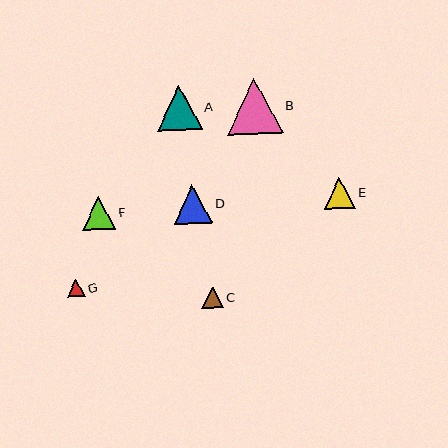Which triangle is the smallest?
Triangle G is the smallest with a size of approximately 18 pixels.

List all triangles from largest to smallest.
From largest to smallest: B, A, D, F, E, C, G.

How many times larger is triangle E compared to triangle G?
Triangle E is approximately 1.7 times the size of triangle G.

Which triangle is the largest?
Triangle B is the largest with a size of approximately 56 pixels.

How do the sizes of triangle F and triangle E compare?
Triangle F and triangle E are approximately the same size.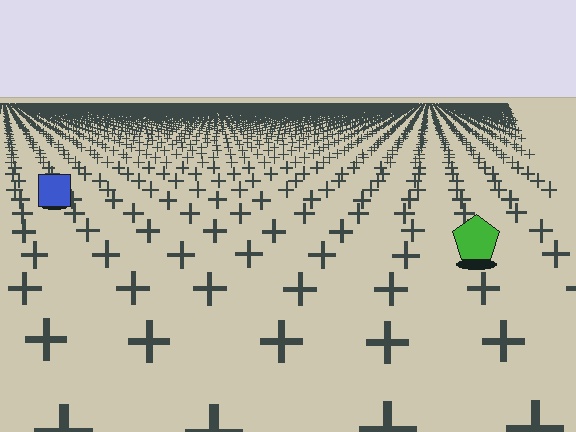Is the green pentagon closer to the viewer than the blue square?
Yes. The green pentagon is closer — you can tell from the texture gradient: the ground texture is coarser near it.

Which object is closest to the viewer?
The green pentagon is closest. The texture marks near it are larger and more spread out.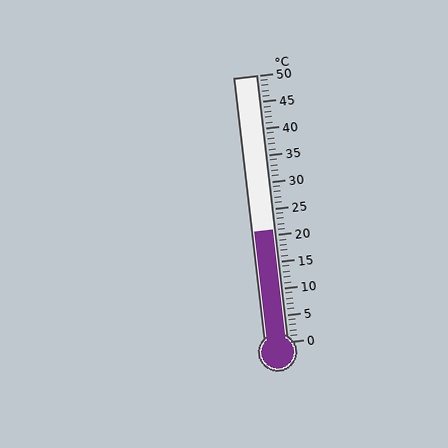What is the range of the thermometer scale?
The thermometer scale ranges from 0°C to 50°C.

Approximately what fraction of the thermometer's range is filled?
The thermometer is filled to approximately 40% of its range.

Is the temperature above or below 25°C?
The temperature is below 25°C.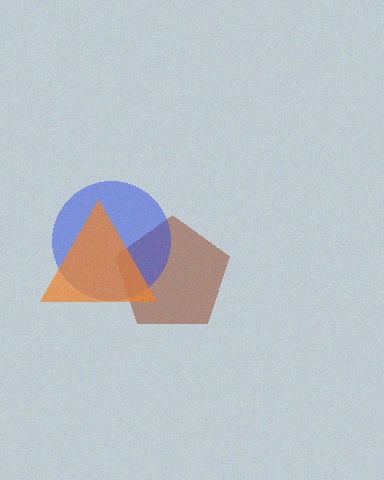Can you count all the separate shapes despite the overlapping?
Yes, there are 3 separate shapes.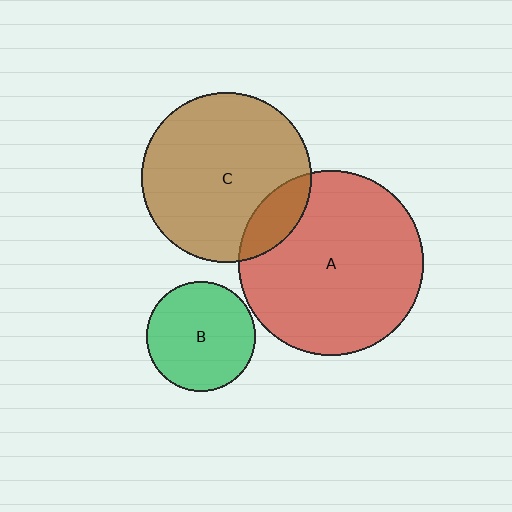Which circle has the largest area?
Circle A (red).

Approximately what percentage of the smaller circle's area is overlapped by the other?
Approximately 15%.